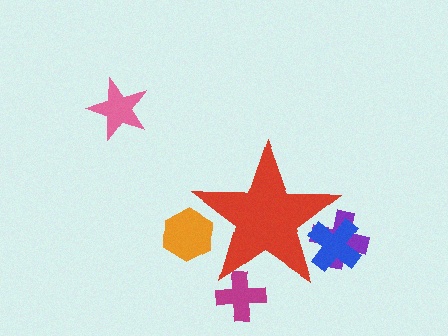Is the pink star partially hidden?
No, the pink star is fully visible.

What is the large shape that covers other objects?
A red star.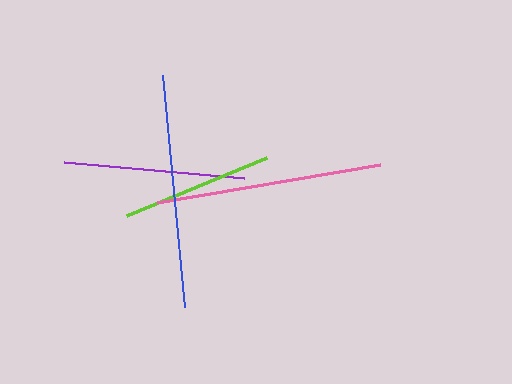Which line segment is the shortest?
The lime line is the shortest at approximately 151 pixels.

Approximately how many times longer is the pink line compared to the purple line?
The pink line is approximately 1.2 times the length of the purple line.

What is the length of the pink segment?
The pink segment is approximately 227 pixels long.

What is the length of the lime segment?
The lime segment is approximately 151 pixels long.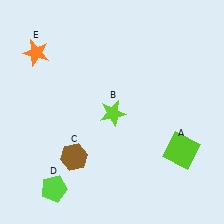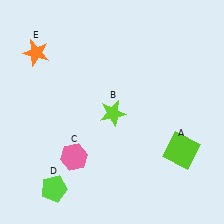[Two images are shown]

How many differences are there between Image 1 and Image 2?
There is 1 difference between the two images.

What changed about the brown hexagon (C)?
In Image 1, C is brown. In Image 2, it changed to pink.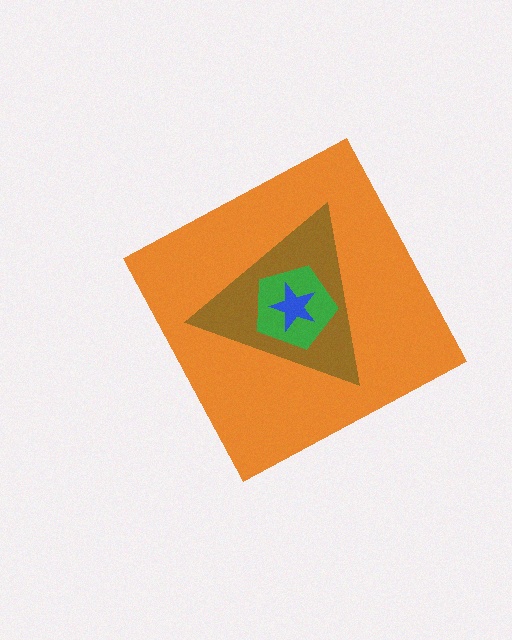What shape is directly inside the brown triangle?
The green pentagon.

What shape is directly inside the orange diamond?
The brown triangle.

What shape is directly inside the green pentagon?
The blue star.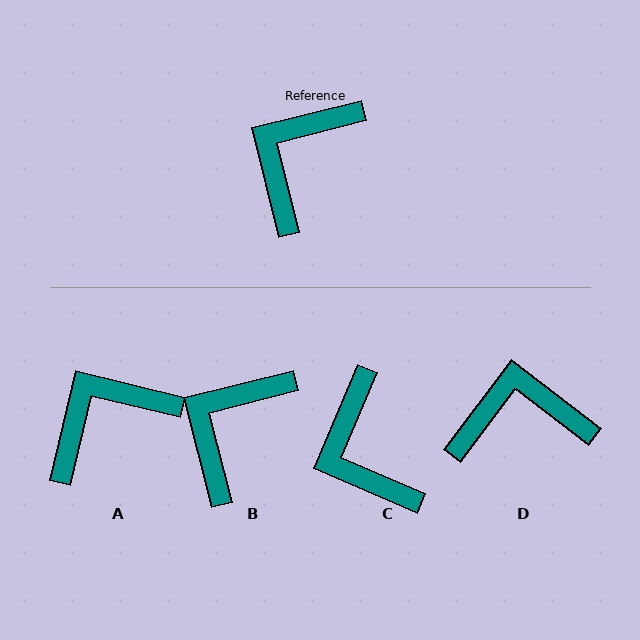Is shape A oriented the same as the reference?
No, it is off by about 28 degrees.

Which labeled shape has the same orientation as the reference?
B.